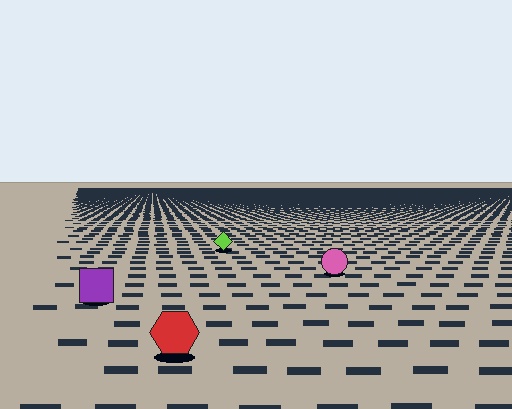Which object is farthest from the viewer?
The lime diamond is farthest from the viewer. It appears smaller and the ground texture around it is denser.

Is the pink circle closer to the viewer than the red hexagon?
No. The red hexagon is closer — you can tell from the texture gradient: the ground texture is coarser near it.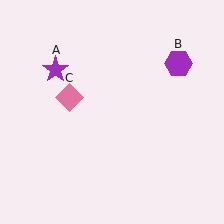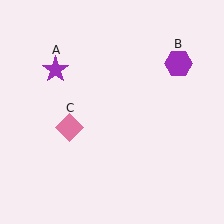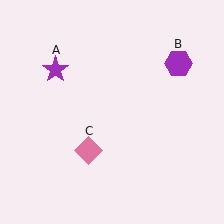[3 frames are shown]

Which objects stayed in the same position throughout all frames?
Purple star (object A) and purple hexagon (object B) remained stationary.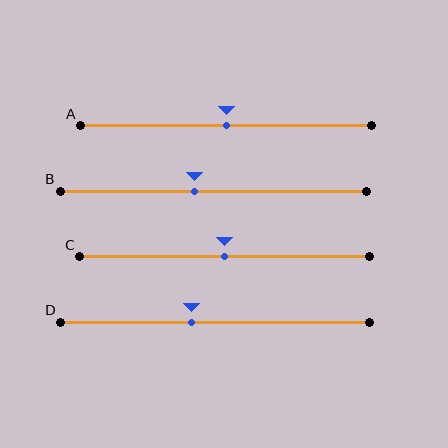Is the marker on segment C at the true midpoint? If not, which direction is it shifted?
Yes, the marker on segment C is at the true midpoint.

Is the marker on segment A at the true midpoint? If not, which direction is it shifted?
Yes, the marker on segment A is at the true midpoint.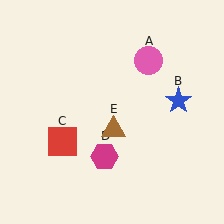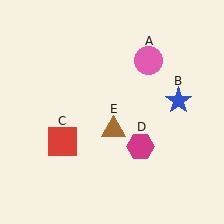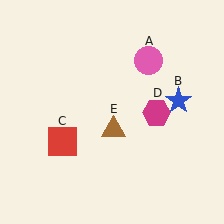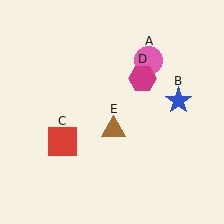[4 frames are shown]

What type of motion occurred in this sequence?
The magenta hexagon (object D) rotated counterclockwise around the center of the scene.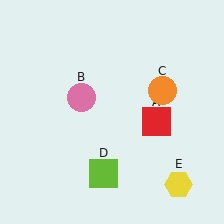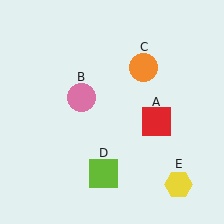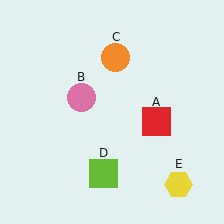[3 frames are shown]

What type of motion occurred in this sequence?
The orange circle (object C) rotated counterclockwise around the center of the scene.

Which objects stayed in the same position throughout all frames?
Red square (object A) and pink circle (object B) and lime square (object D) and yellow hexagon (object E) remained stationary.